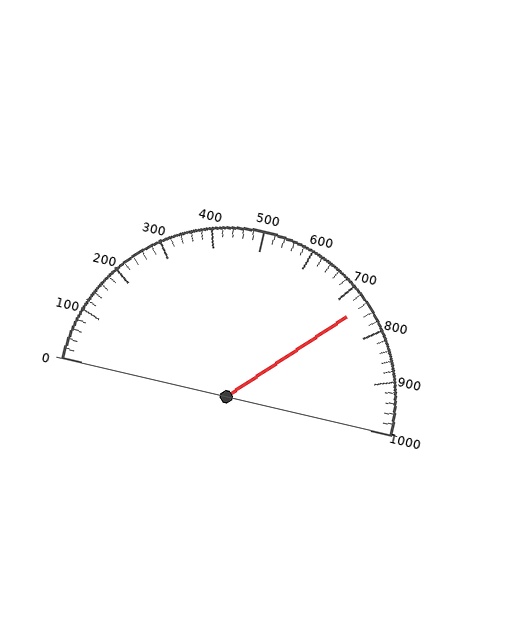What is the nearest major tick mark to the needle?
The nearest major tick mark is 700.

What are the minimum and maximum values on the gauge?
The gauge ranges from 0 to 1000.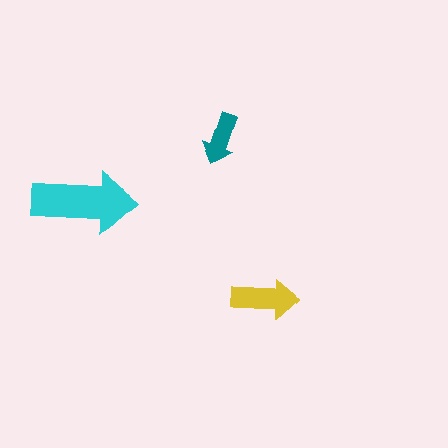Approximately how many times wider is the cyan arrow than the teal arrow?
About 2 times wider.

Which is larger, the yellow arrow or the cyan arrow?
The cyan one.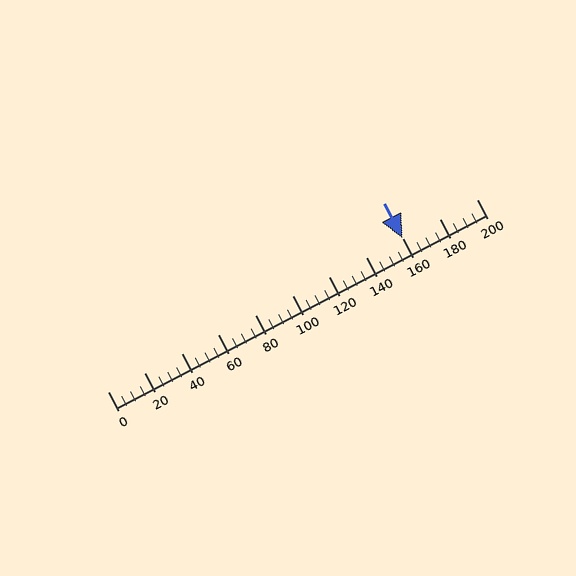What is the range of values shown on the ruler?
The ruler shows values from 0 to 200.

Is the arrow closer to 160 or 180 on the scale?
The arrow is closer to 160.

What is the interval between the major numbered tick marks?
The major tick marks are spaced 20 units apart.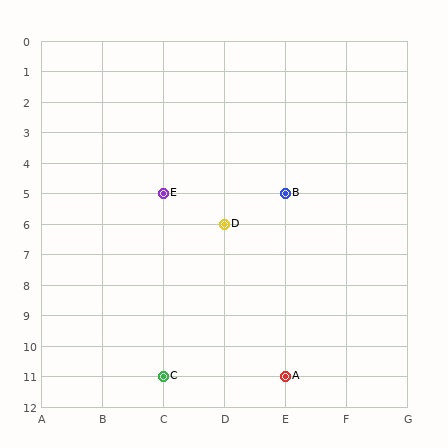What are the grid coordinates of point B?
Point B is at grid coordinates (E, 5).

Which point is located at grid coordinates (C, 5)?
Point E is at (C, 5).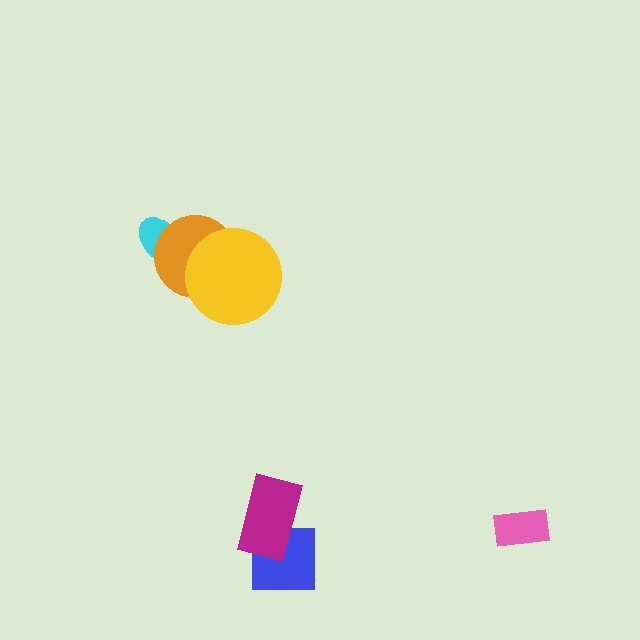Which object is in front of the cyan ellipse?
The orange circle is in front of the cyan ellipse.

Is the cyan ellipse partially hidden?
Yes, it is partially covered by another shape.